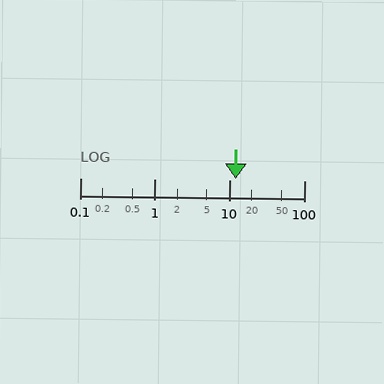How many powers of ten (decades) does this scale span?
The scale spans 3 decades, from 0.1 to 100.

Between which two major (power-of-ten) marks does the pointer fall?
The pointer is between 10 and 100.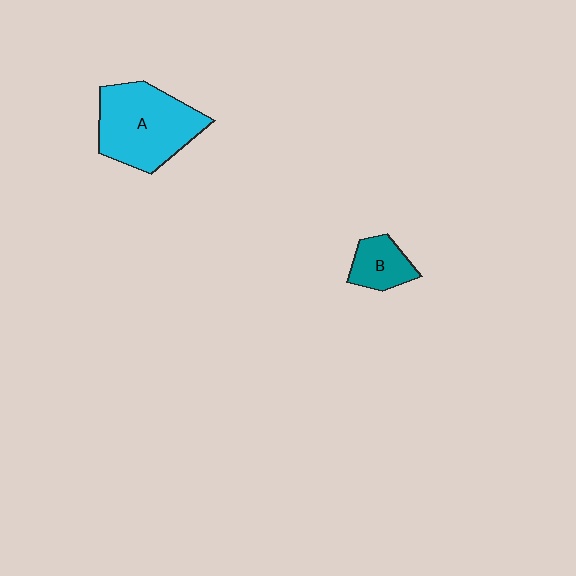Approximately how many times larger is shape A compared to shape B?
Approximately 2.6 times.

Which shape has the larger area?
Shape A (cyan).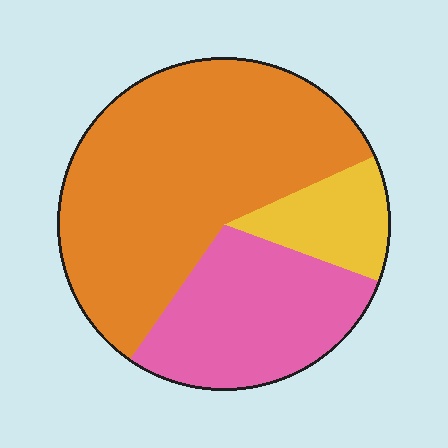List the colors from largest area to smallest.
From largest to smallest: orange, pink, yellow.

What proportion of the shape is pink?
Pink takes up about one quarter (1/4) of the shape.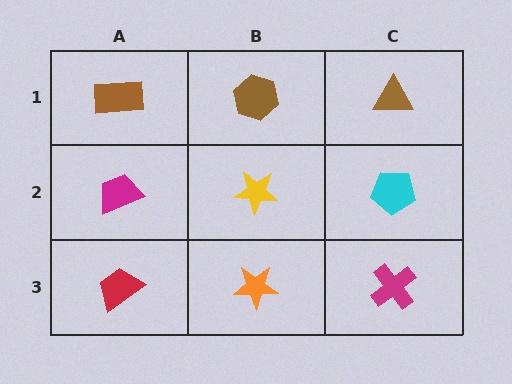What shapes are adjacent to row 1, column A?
A magenta trapezoid (row 2, column A), a brown hexagon (row 1, column B).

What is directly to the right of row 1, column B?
A brown triangle.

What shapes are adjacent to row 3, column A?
A magenta trapezoid (row 2, column A), an orange star (row 3, column B).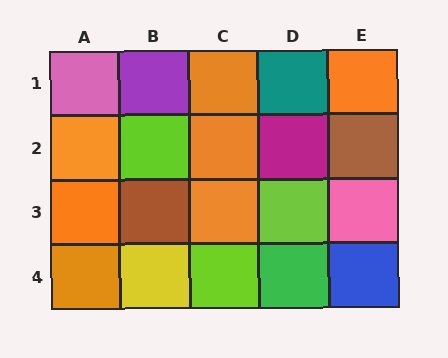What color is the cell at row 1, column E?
Orange.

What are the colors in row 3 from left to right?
Orange, brown, orange, lime, pink.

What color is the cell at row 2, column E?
Brown.